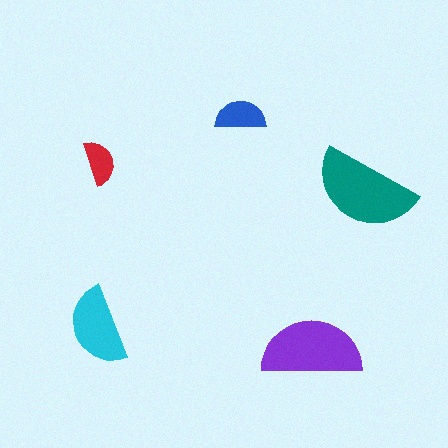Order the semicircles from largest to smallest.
the teal one, the purple one, the cyan one, the blue one, the red one.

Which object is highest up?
The blue semicircle is topmost.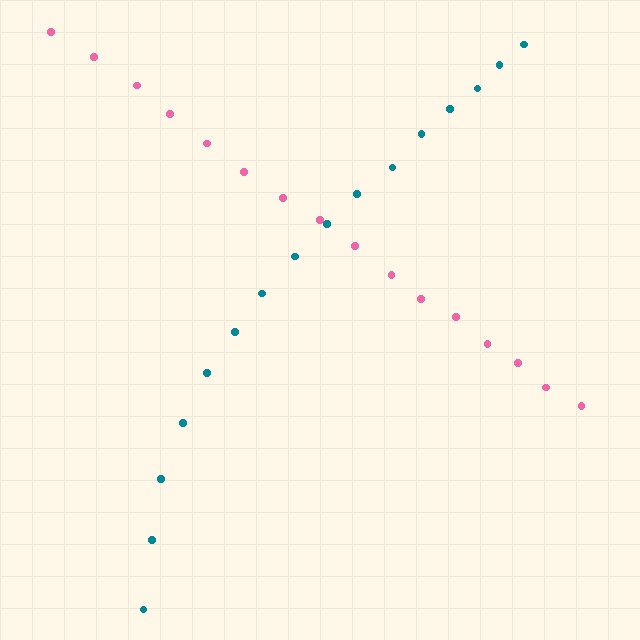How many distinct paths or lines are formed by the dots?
There are 2 distinct paths.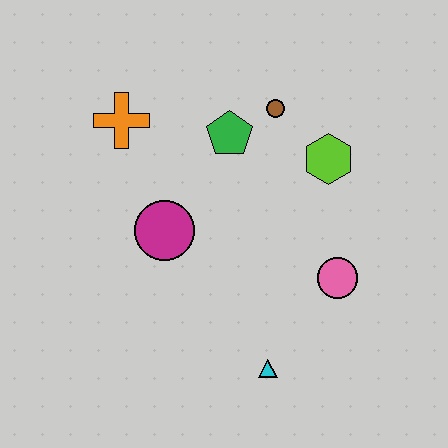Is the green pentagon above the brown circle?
No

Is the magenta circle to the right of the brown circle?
No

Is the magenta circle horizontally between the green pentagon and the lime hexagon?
No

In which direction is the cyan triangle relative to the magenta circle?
The cyan triangle is below the magenta circle.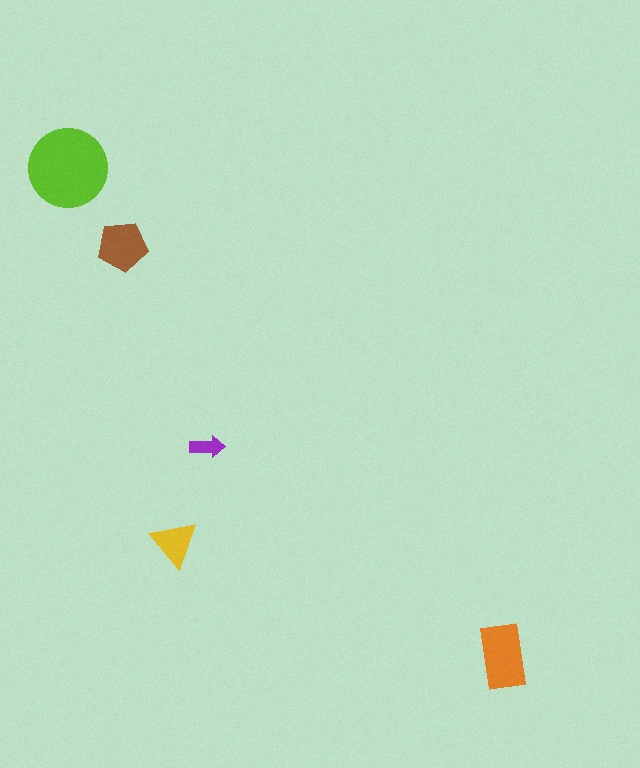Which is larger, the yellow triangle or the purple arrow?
The yellow triangle.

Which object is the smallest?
The purple arrow.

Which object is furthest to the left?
The lime circle is leftmost.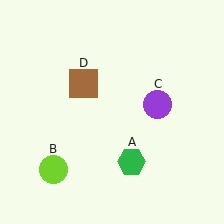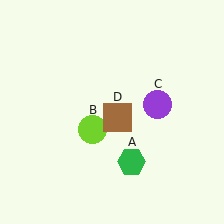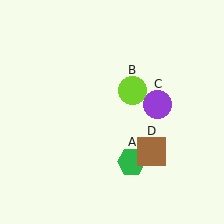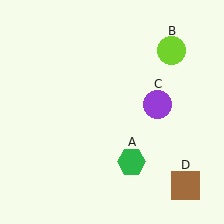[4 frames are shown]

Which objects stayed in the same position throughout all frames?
Green hexagon (object A) and purple circle (object C) remained stationary.